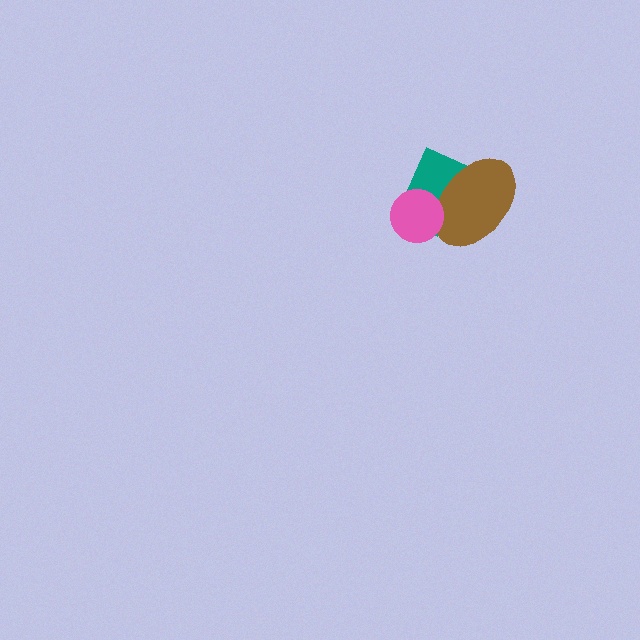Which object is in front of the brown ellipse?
The pink circle is in front of the brown ellipse.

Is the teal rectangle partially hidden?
Yes, it is partially covered by another shape.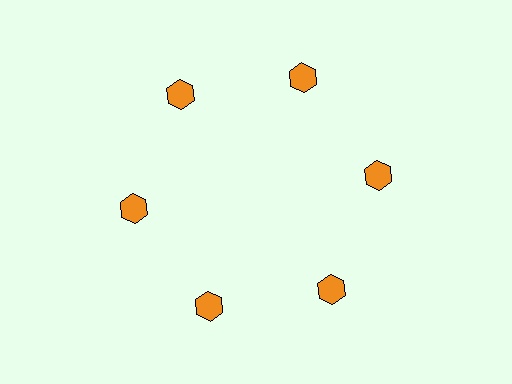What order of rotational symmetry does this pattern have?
This pattern has 6-fold rotational symmetry.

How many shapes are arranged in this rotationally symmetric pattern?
There are 6 shapes, arranged in 6 groups of 1.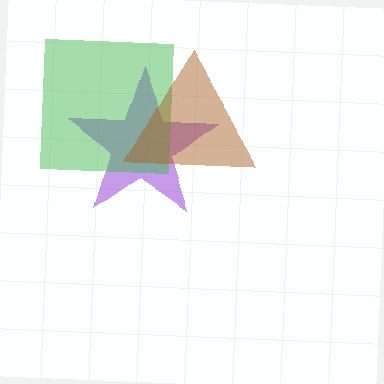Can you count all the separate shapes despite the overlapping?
Yes, there are 3 separate shapes.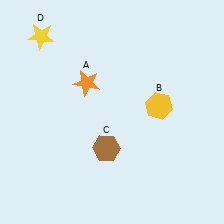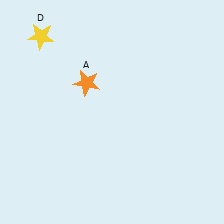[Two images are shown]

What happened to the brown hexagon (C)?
The brown hexagon (C) was removed in Image 2. It was in the bottom-left area of Image 1.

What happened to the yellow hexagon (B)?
The yellow hexagon (B) was removed in Image 2. It was in the top-right area of Image 1.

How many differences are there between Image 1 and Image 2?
There are 2 differences between the two images.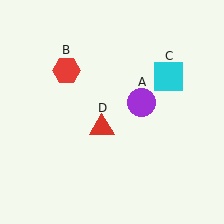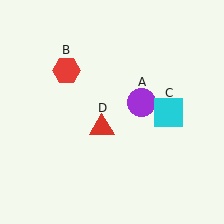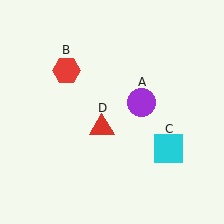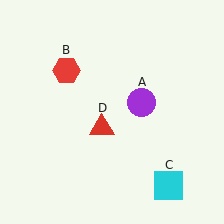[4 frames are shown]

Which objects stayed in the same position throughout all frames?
Purple circle (object A) and red hexagon (object B) and red triangle (object D) remained stationary.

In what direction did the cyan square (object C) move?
The cyan square (object C) moved down.